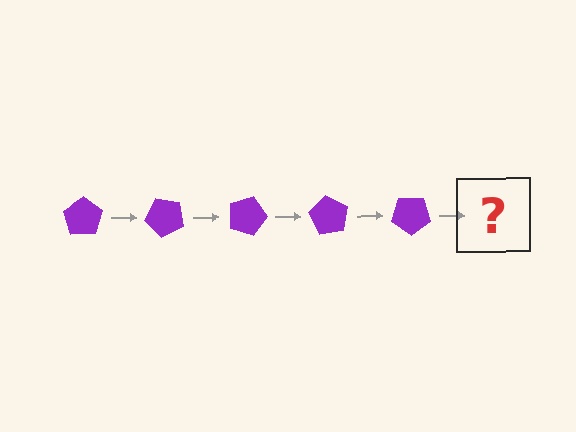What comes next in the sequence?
The next element should be a purple pentagon rotated 225 degrees.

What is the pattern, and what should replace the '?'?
The pattern is that the pentagon rotates 45 degrees each step. The '?' should be a purple pentagon rotated 225 degrees.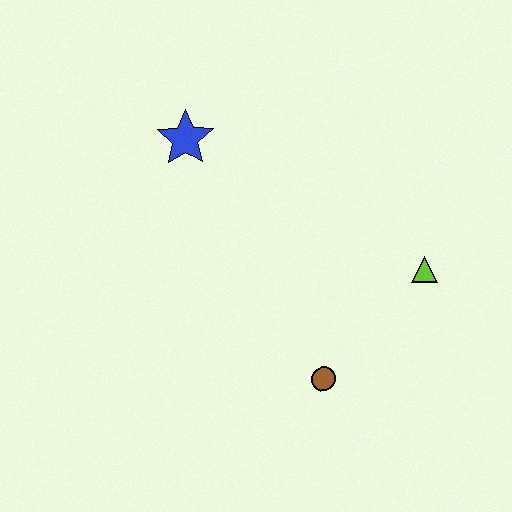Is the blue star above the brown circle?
Yes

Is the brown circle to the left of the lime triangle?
Yes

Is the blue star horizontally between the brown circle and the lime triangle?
No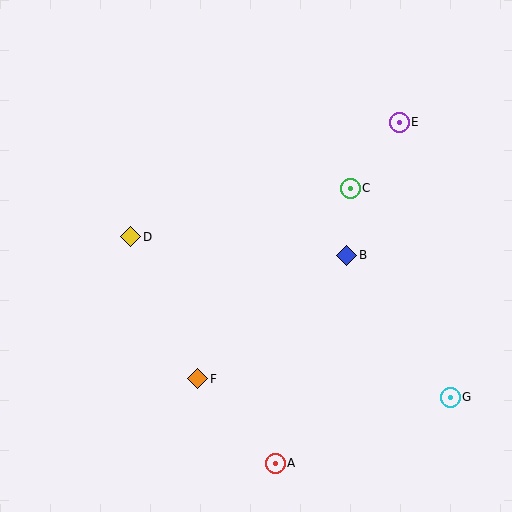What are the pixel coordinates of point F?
Point F is at (198, 379).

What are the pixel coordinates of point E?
Point E is at (399, 122).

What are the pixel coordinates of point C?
Point C is at (350, 188).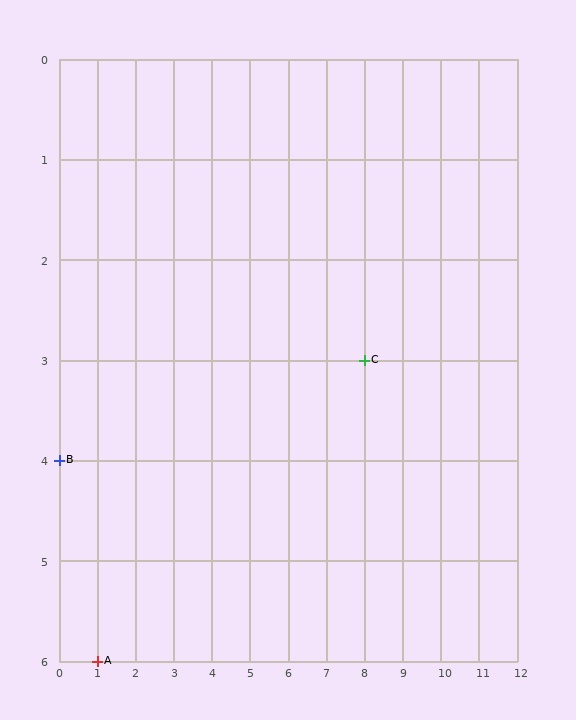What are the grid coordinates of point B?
Point B is at grid coordinates (0, 4).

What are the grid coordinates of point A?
Point A is at grid coordinates (1, 6).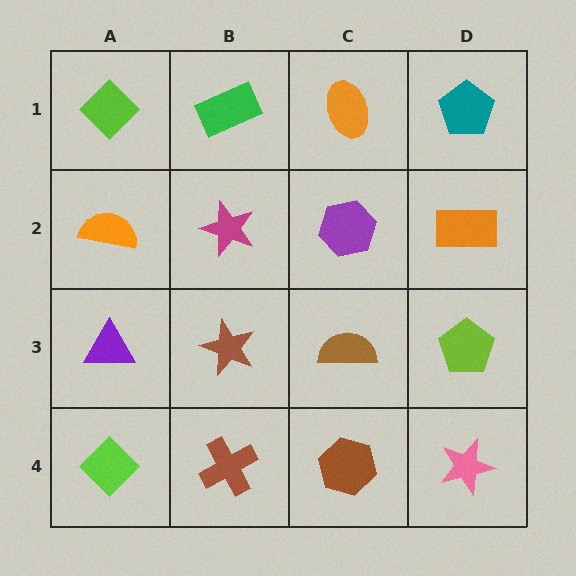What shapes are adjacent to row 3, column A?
An orange semicircle (row 2, column A), a lime diamond (row 4, column A), a brown star (row 3, column B).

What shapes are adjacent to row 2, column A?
A lime diamond (row 1, column A), a purple triangle (row 3, column A), a magenta star (row 2, column B).